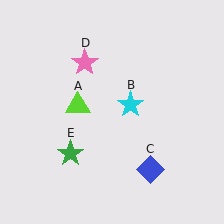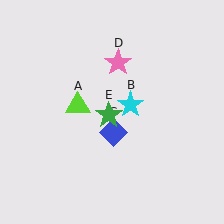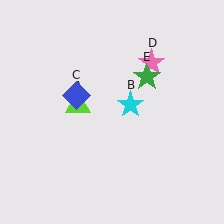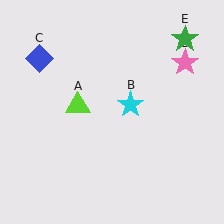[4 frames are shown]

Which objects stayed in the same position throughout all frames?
Lime triangle (object A) and cyan star (object B) remained stationary.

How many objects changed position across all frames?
3 objects changed position: blue diamond (object C), pink star (object D), green star (object E).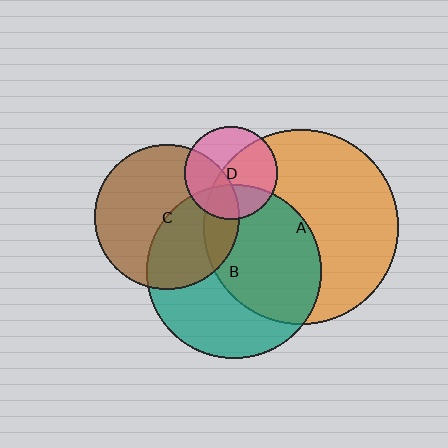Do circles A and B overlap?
Yes.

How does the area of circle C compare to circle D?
Approximately 2.4 times.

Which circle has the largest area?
Circle A (orange).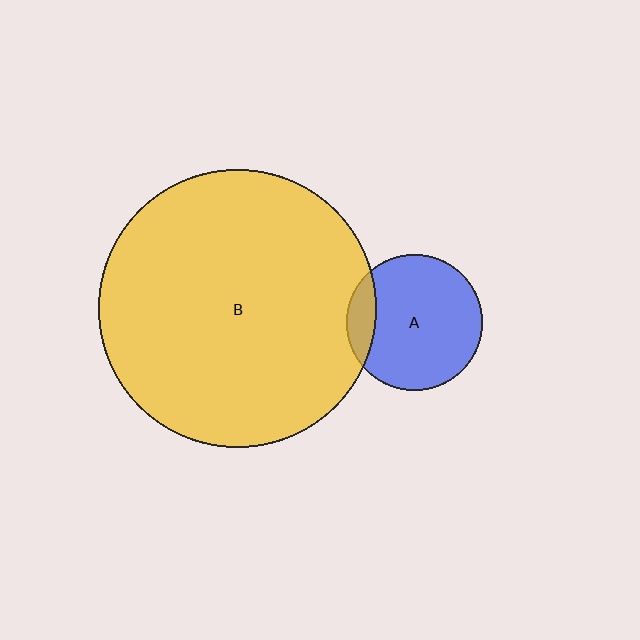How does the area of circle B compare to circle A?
Approximately 4.2 times.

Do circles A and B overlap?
Yes.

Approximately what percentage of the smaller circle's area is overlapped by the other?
Approximately 15%.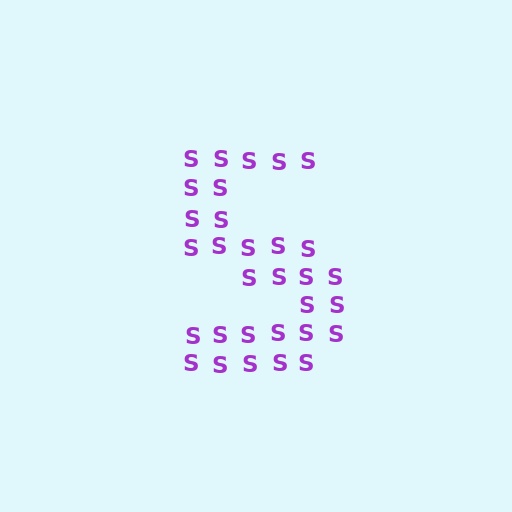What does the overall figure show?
The overall figure shows the letter S.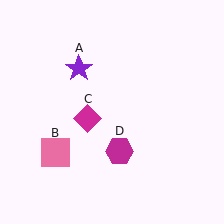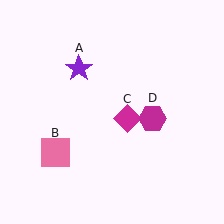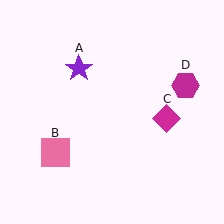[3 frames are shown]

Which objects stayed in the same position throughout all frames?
Purple star (object A) and pink square (object B) remained stationary.